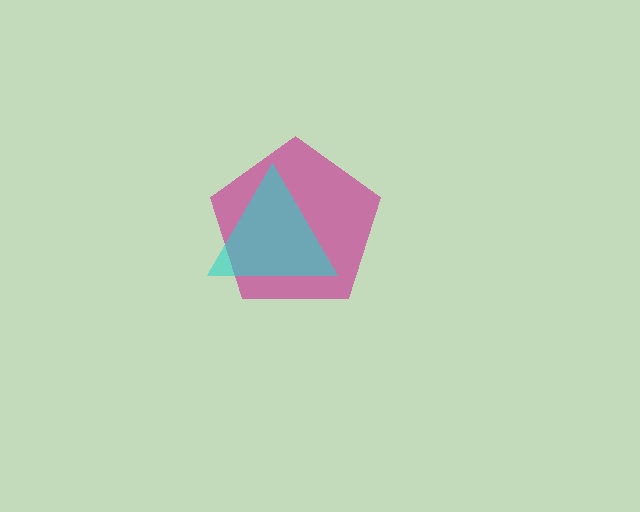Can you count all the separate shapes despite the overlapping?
Yes, there are 2 separate shapes.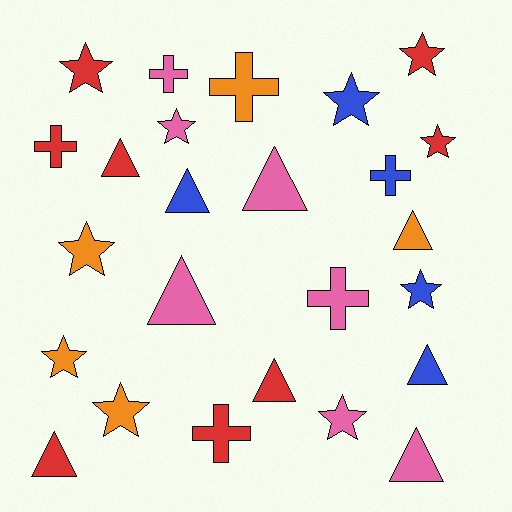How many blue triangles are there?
There are 2 blue triangles.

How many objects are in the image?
There are 25 objects.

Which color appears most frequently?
Red, with 8 objects.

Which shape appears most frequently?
Star, with 10 objects.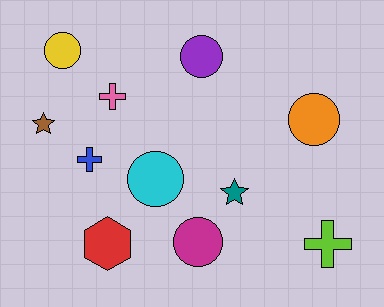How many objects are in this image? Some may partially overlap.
There are 11 objects.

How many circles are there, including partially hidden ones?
There are 5 circles.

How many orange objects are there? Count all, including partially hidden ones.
There is 1 orange object.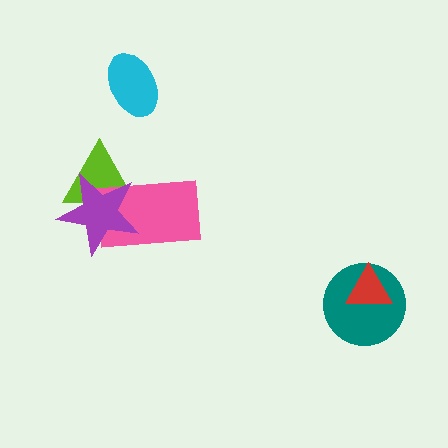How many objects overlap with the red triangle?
1 object overlaps with the red triangle.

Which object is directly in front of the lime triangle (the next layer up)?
The pink rectangle is directly in front of the lime triangle.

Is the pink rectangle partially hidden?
Yes, it is partially covered by another shape.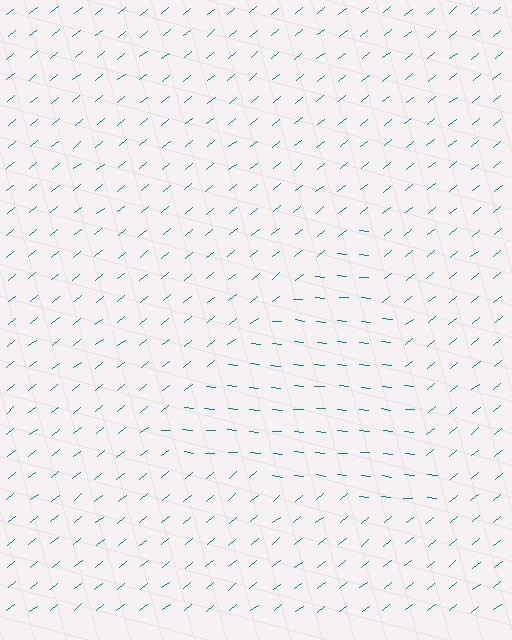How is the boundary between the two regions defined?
The boundary is defined purely by a change in line orientation (approximately 45 degrees difference). All lines are the same color and thickness.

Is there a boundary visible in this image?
Yes, there is a texture boundary formed by a change in line orientation.